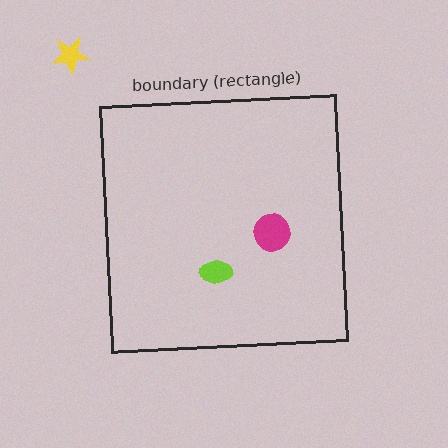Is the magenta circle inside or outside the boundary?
Inside.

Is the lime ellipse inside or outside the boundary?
Inside.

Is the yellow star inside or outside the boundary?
Outside.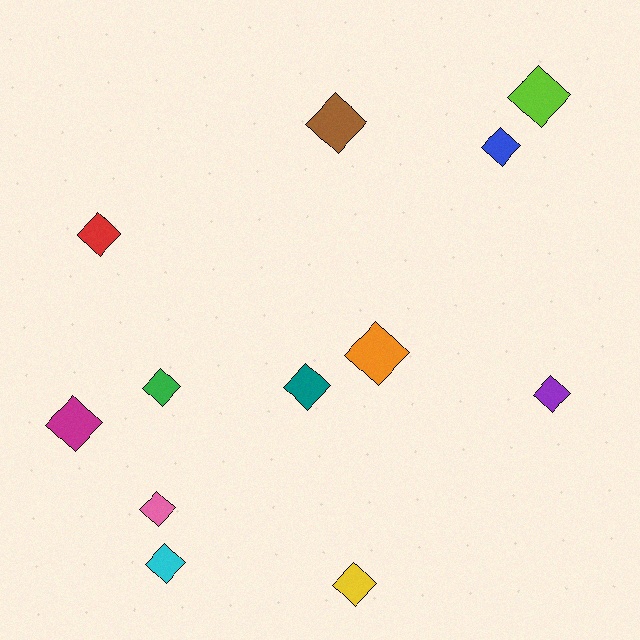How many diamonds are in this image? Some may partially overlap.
There are 12 diamonds.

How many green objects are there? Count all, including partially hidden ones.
There is 1 green object.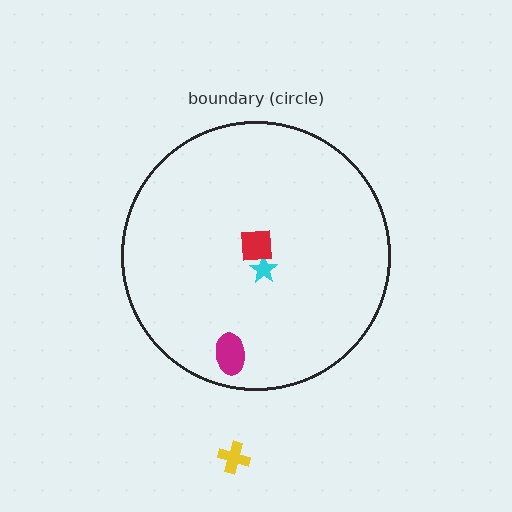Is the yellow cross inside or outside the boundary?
Outside.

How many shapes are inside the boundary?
3 inside, 1 outside.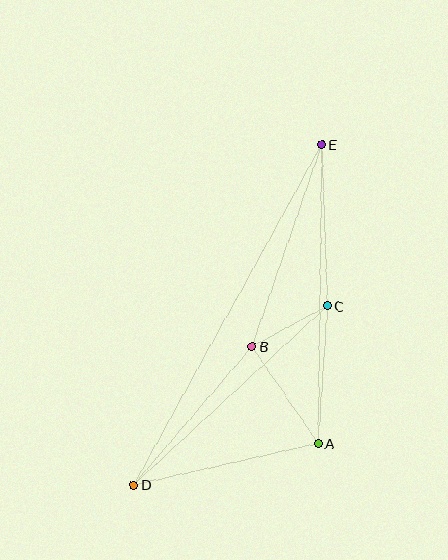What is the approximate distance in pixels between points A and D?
The distance between A and D is approximately 189 pixels.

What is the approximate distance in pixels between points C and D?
The distance between C and D is approximately 264 pixels.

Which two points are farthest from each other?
Points D and E are farthest from each other.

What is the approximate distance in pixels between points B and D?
The distance between B and D is approximately 182 pixels.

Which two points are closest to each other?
Points B and C are closest to each other.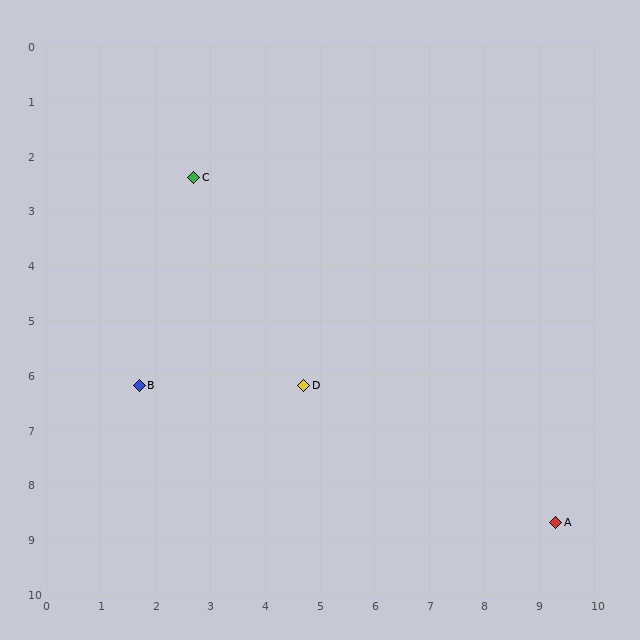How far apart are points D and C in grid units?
Points D and C are about 4.3 grid units apart.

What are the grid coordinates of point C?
Point C is at approximately (2.7, 2.4).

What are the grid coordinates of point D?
Point D is at approximately (4.7, 6.2).